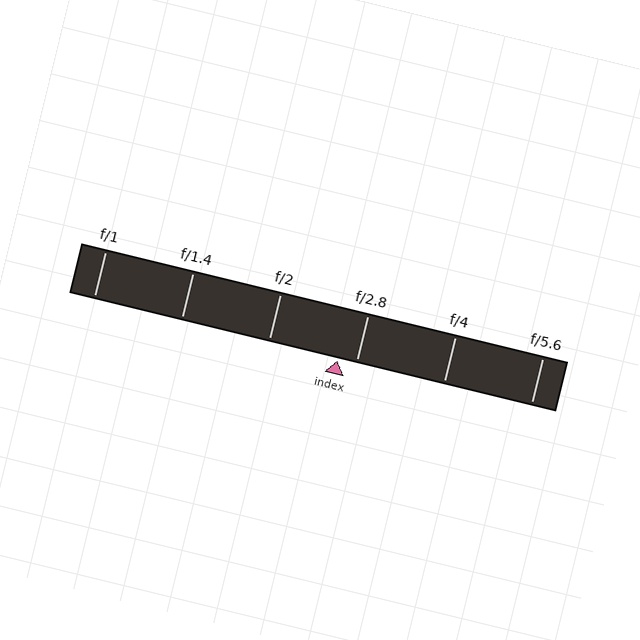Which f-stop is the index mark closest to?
The index mark is closest to f/2.8.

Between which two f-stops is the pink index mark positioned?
The index mark is between f/2 and f/2.8.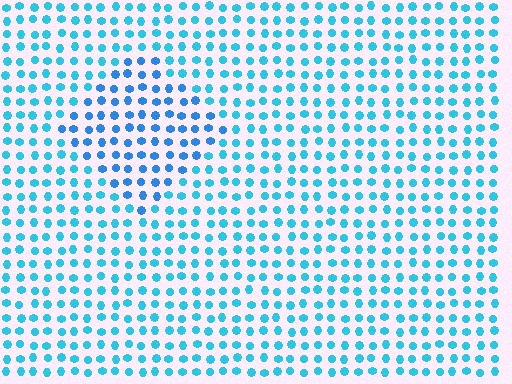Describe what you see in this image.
The image is filled with small cyan elements in a uniform arrangement. A diamond-shaped region is visible where the elements are tinted to a slightly different hue, forming a subtle color boundary.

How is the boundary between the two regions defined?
The boundary is defined purely by a slight shift in hue (about 22 degrees). Spacing, size, and orientation are identical on both sides.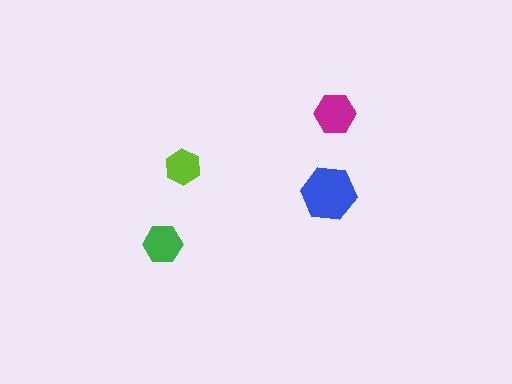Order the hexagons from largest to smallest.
the blue one, the magenta one, the green one, the lime one.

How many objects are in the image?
There are 4 objects in the image.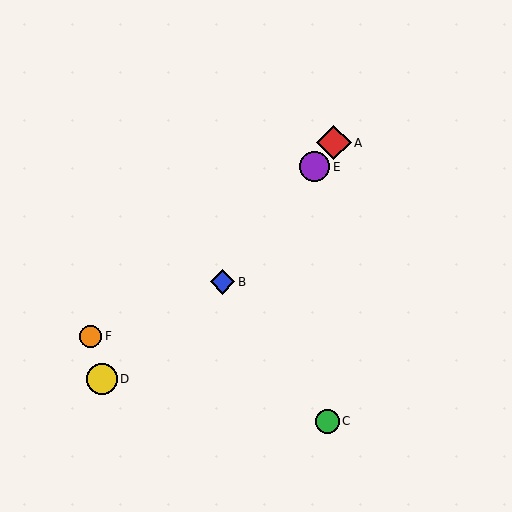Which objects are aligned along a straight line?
Objects A, B, E are aligned along a straight line.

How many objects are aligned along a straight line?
3 objects (A, B, E) are aligned along a straight line.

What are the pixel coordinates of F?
Object F is at (91, 336).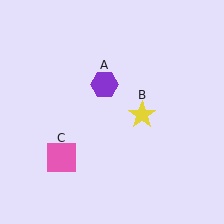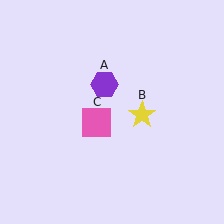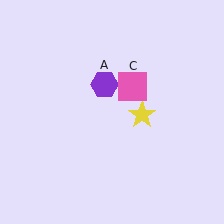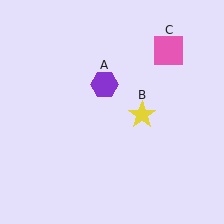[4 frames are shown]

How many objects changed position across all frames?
1 object changed position: pink square (object C).